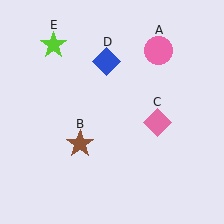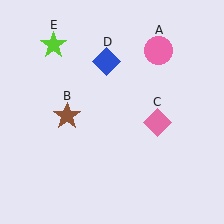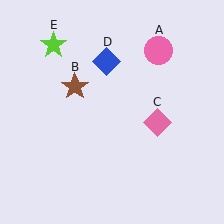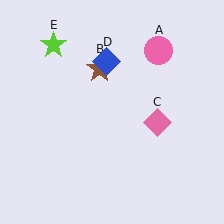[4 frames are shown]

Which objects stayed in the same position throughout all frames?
Pink circle (object A) and pink diamond (object C) and blue diamond (object D) and lime star (object E) remained stationary.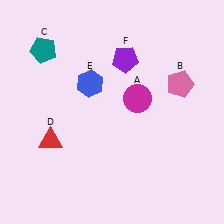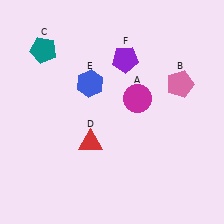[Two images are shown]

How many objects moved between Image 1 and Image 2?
1 object moved between the two images.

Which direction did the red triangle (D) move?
The red triangle (D) moved right.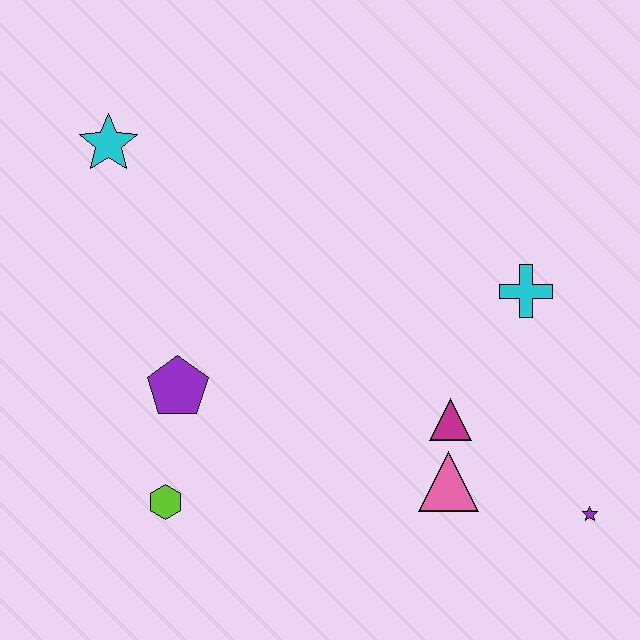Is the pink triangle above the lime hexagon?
Yes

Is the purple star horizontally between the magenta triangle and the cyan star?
No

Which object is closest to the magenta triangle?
The pink triangle is closest to the magenta triangle.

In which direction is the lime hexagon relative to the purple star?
The lime hexagon is to the left of the purple star.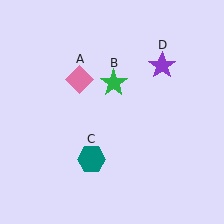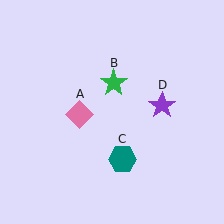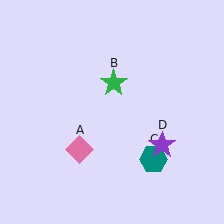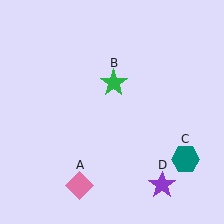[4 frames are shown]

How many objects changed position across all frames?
3 objects changed position: pink diamond (object A), teal hexagon (object C), purple star (object D).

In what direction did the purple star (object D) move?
The purple star (object D) moved down.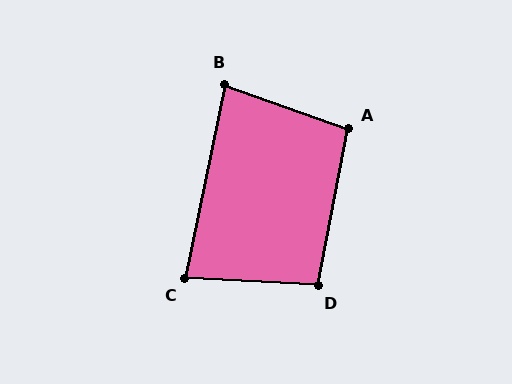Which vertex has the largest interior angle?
A, at approximately 99 degrees.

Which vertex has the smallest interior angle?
C, at approximately 81 degrees.